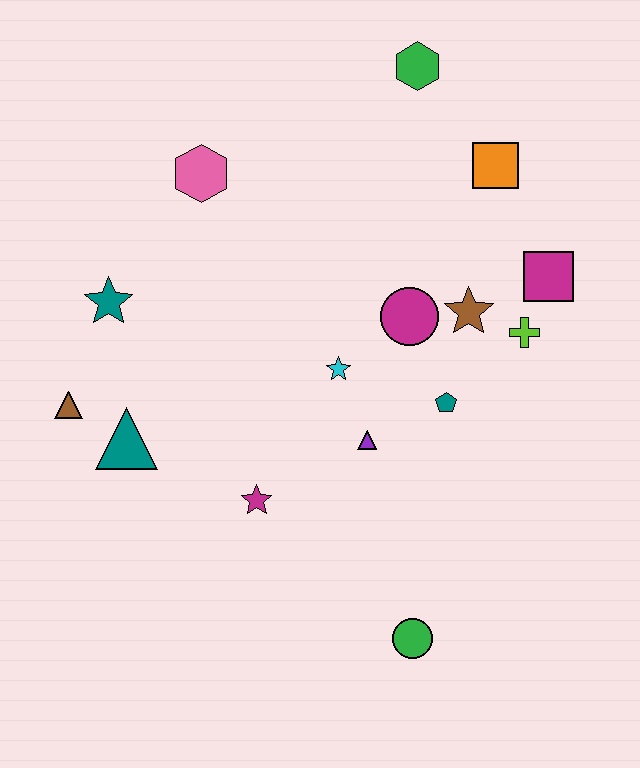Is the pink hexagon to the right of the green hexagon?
No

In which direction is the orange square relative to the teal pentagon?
The orange square is above the teal pentagon.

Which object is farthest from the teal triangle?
The green hexagon is farthest from the teal triangle.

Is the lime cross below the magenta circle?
Yes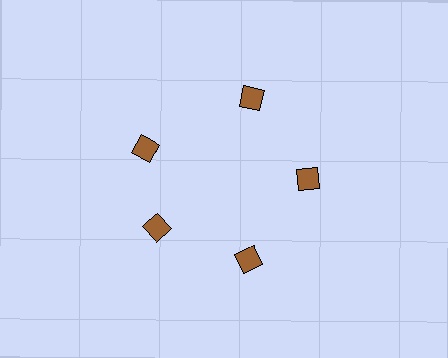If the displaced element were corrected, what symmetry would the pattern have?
It would have 5-fold rotational symmetry — the pattern would map onto itself every 72 degrees.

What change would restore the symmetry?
The symmetry would be restored by rotating it back into even spacing with its neighbors so that all 5 diamonds sit at equal angles and equal distance from the center.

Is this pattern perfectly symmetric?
No. The 5 brown diamonds are arranged in a ring, but one element near the 10 o'clock position is rotated out of alignment along the ring, breaking the 5-fold rotational symmetry.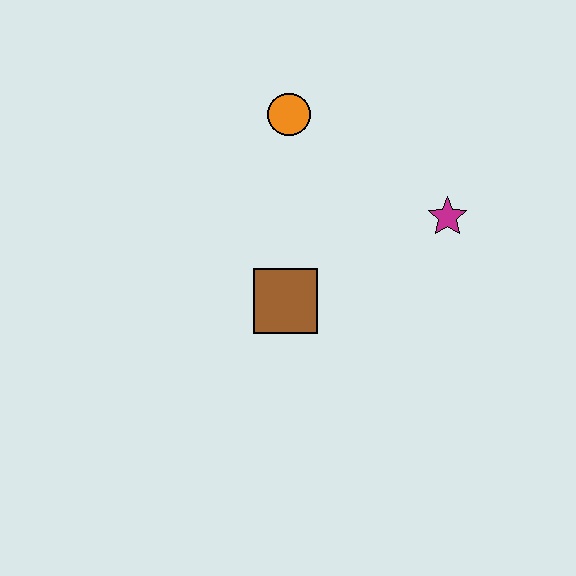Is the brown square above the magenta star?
No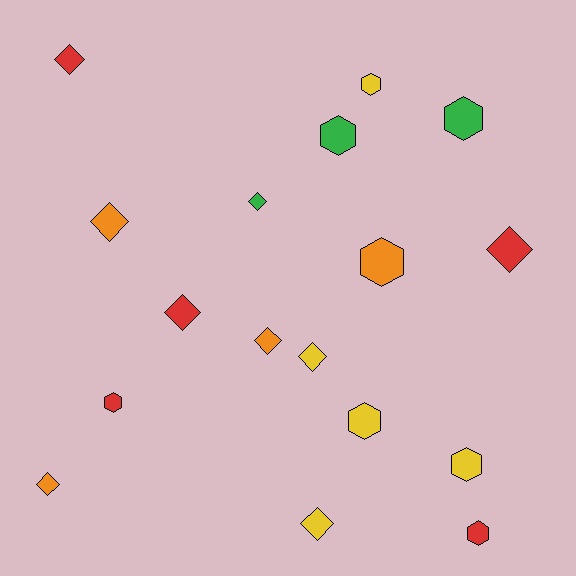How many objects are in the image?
There are 17 objects.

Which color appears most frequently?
Red, with 5 objects.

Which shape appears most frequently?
Diamond, with 9 objects.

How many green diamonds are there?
There is 1 green diamond.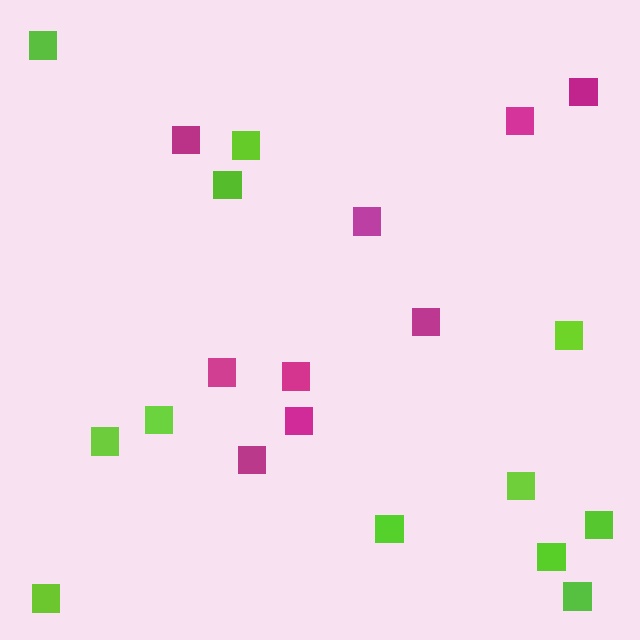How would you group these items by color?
There are 2 groups: one group of magenta squares (9) and one group of lime squares (12).